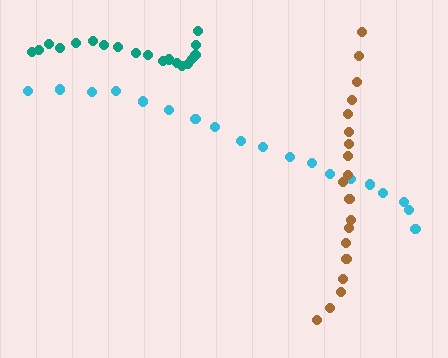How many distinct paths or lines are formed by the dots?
There are 3 distinct paths.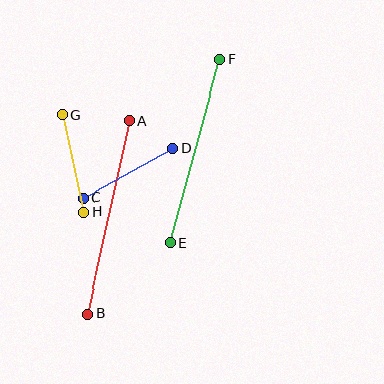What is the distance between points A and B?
The distance is approximately 197 pixels.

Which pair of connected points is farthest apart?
Points A and B are farthest apart.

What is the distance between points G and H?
The distance is approximately 100 pixels.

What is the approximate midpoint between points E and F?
The midpoint is at approximately (195, 151) pixels.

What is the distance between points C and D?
The distance is approximately 102 pixels.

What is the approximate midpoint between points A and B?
The midpoint is at approximately (108, 217) pixels.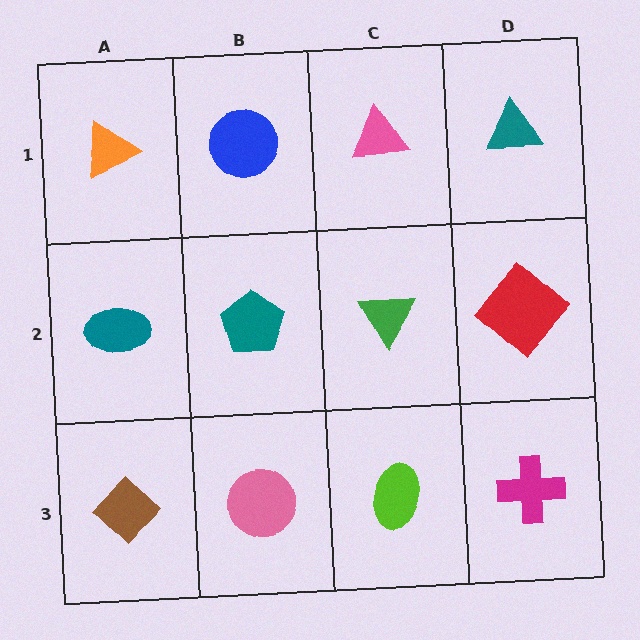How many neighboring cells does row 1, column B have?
3.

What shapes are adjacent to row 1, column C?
A green triangle (row 2, column C), a blue circle (row 1, column B), a teal triangle (row 1, column D).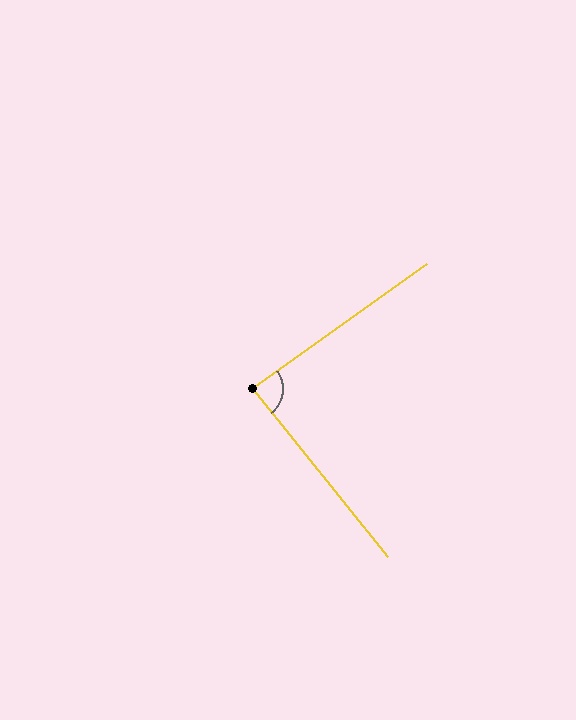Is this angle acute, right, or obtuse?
It is approximately a right angle.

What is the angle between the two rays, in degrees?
Approximately 87 degrees.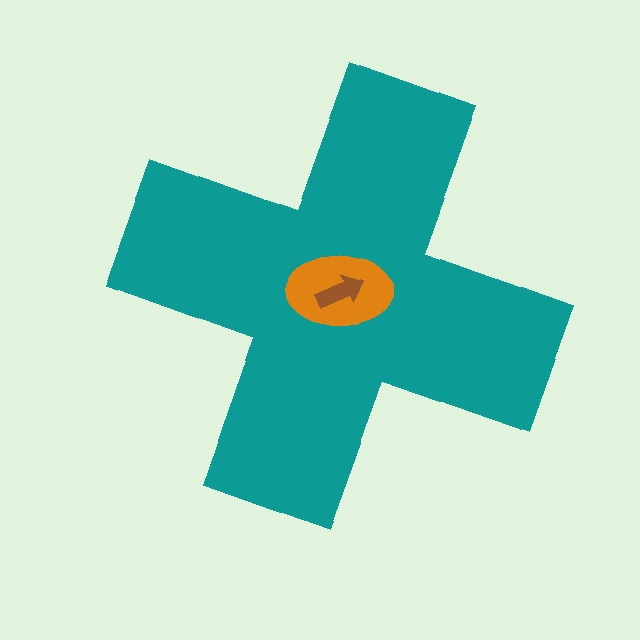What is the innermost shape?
The brown arrow.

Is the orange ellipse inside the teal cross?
Yes.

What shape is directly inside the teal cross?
The orange ellipse.